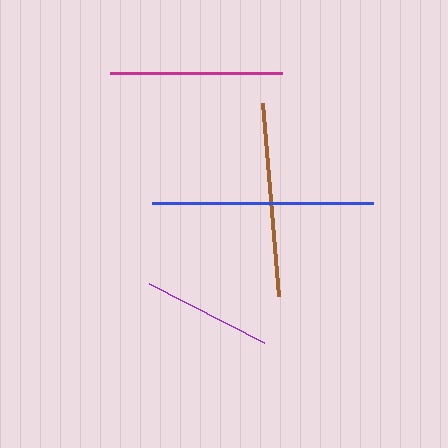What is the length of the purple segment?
The purple segment is approximately 130 pixels long.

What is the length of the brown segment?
The brown segment is approximately 193 pixels long.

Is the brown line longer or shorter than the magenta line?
The brown line is longer than the magenta line.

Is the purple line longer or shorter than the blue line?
The blue line is longer than the purple line.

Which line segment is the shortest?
The purple line is the shortest at approximately 130 pixels.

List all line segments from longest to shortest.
From longest to shortest: blue, brown, magenta, purple.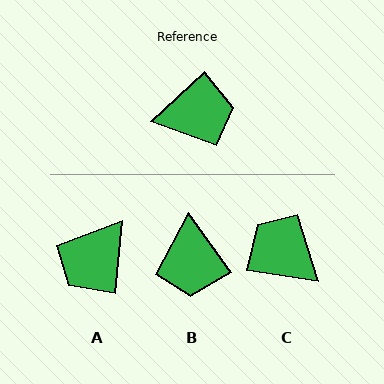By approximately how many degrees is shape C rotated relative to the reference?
Approximately 128 degrees counter-clockwise.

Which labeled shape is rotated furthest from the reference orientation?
A, about 139 degrees away.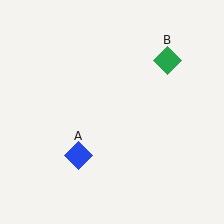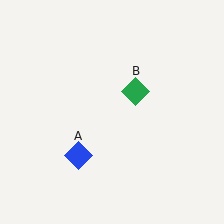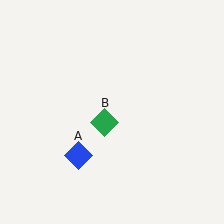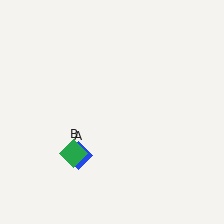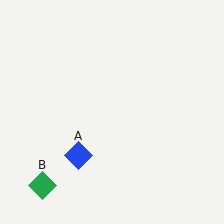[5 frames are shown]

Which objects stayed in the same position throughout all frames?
Blue diamond (object A) remained stationary.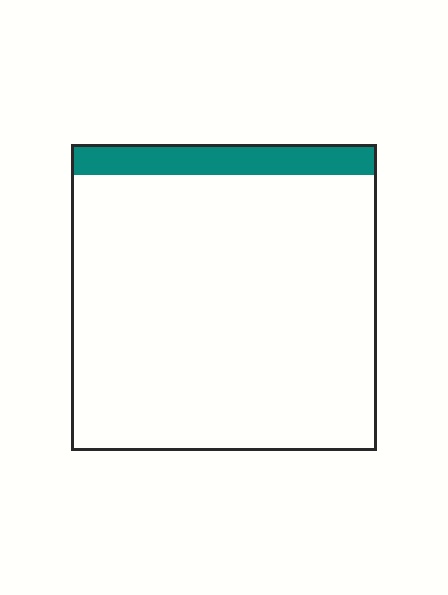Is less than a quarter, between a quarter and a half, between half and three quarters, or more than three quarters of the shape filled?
Less than a quarter.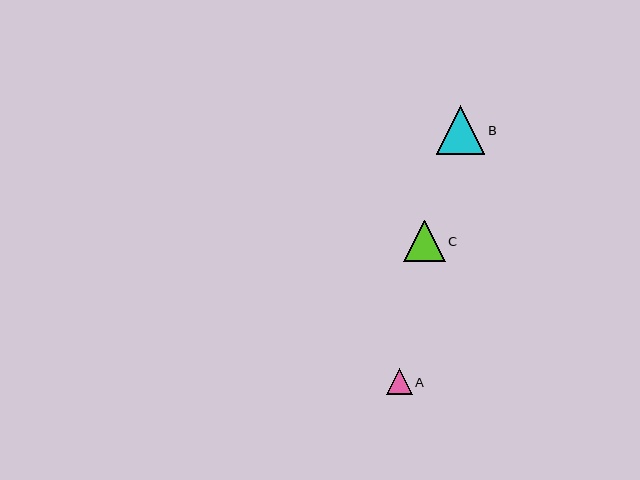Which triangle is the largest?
Triangle B is the largest with a size of approximately 49 pixels.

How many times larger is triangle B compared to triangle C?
Triangle B is approximately 1.2 times the size of triangle C.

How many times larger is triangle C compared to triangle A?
Triangle C is approximately 1.6 times the size of triangle A.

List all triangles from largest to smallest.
From largest to smallest: B, C, A.